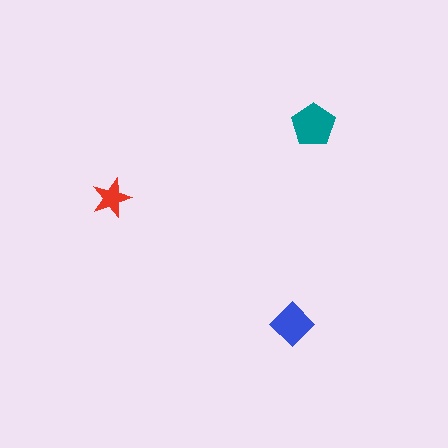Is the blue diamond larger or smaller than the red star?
Larger.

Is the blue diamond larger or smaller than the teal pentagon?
Smaller.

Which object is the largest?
The teal pentagon.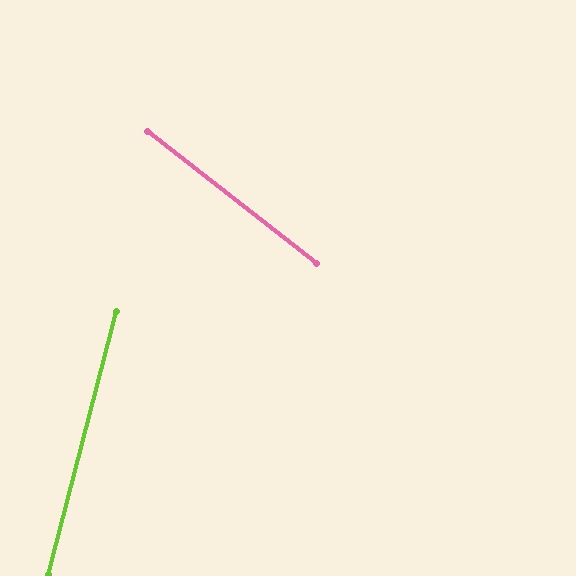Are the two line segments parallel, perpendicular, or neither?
Neither parallel nor perpendicular — they differ by about 66°.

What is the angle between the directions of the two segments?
Approximately 66 degrees.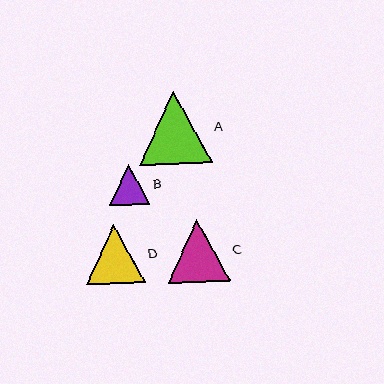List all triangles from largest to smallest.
From largest to smallest: A, C, D, B.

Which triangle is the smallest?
Triangle B is the smallest with a size of approximately 41 pixels.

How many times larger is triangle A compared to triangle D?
Triangle A is approximately 1.2 times the size of triangle D.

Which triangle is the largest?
Triangle A is the largest with a size of approximately 73 pixels.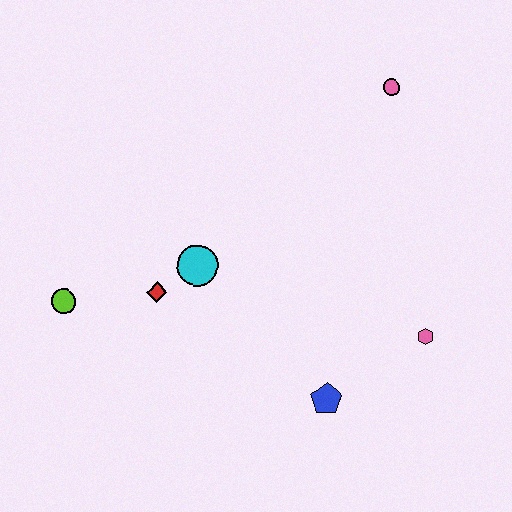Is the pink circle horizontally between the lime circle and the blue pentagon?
No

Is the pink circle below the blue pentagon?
No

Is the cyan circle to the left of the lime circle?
No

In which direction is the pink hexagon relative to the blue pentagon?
The pink hexagon is to the right of the blue pentagon.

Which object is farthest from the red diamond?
The pink circle is farthest from the red diamond.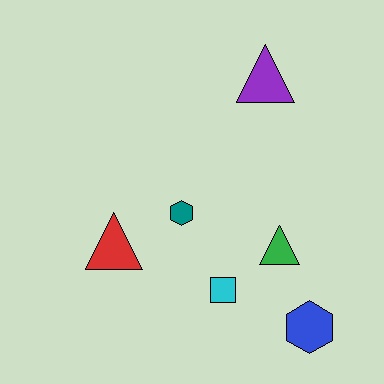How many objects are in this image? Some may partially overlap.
There are 6 objects.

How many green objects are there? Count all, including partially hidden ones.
There is 1 green object.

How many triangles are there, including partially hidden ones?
There are 3 triangles.